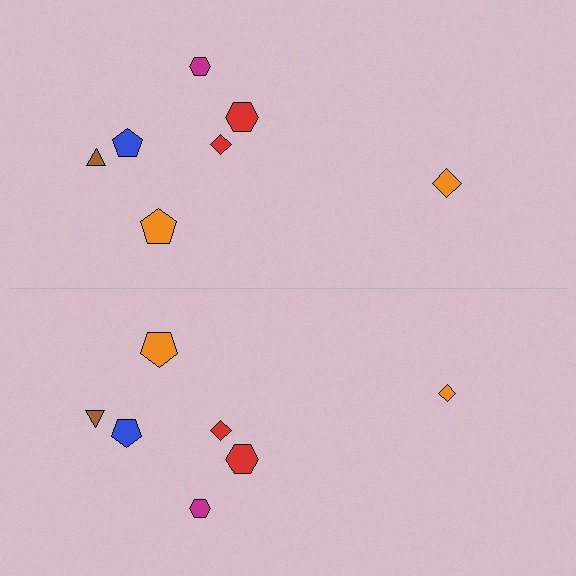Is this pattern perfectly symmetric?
No, the pattern is not perfectly symmetric. The orange diamond on the bottom side has a different size than its mirror counterpart.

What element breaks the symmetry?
The orange diamond on the bottom side has a different size than its mirror counterpart.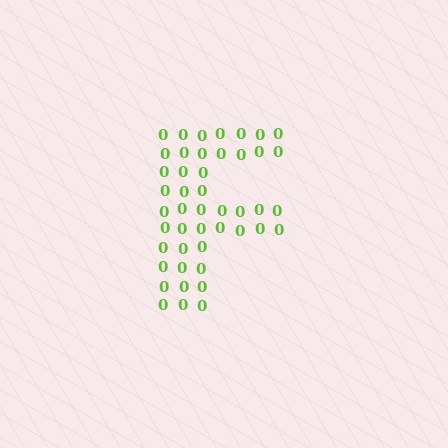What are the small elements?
The small elements are digit 0's.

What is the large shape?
The large shape is the letter F.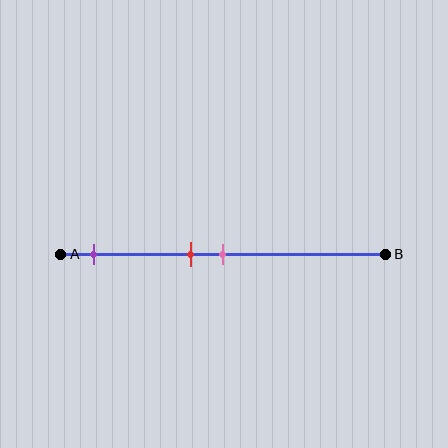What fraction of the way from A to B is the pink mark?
The pink mark is approximately 50% (0.5) of the way from A to B.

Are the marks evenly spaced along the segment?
No, the marks are not evenly spaced.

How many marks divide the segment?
There are 3 marks dividing the segment.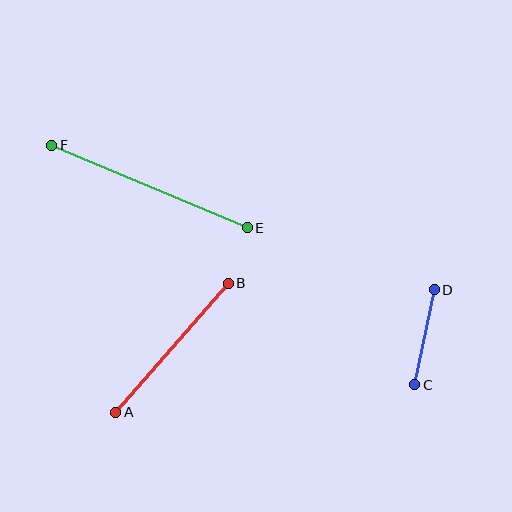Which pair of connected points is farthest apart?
Points E and F are farthest apart.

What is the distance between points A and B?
The distance is approximately 171 pixels.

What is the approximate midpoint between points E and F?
The midpoint is at approximately (149, 186) pixels.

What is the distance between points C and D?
The distance is approximately 97 pixels.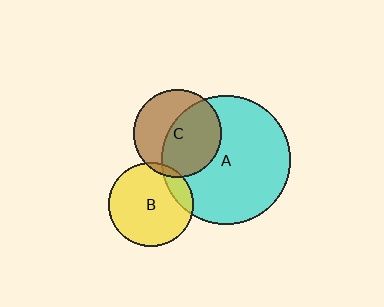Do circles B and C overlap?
Yes.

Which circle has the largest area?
Circle A (cyan).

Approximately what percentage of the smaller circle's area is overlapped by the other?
Approximately 5%.